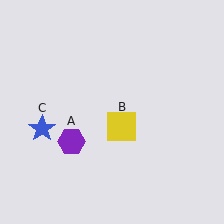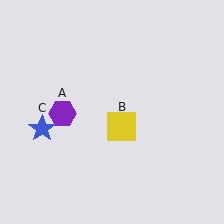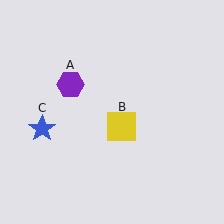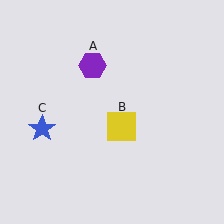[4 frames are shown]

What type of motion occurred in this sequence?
The purple hexagon (object A) rotated clockwise around the center of the scene.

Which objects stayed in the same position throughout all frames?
Yellow square (object B) and blue star (object C) remained stationary.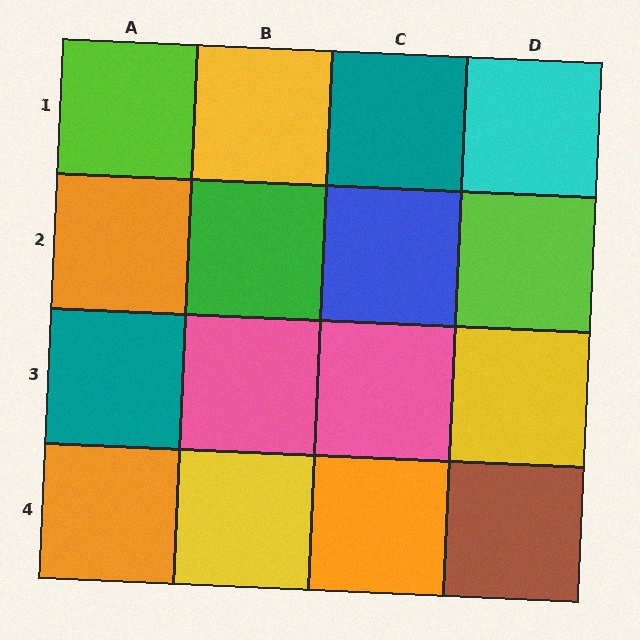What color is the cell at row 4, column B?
Yellow.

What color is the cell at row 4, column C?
Orange.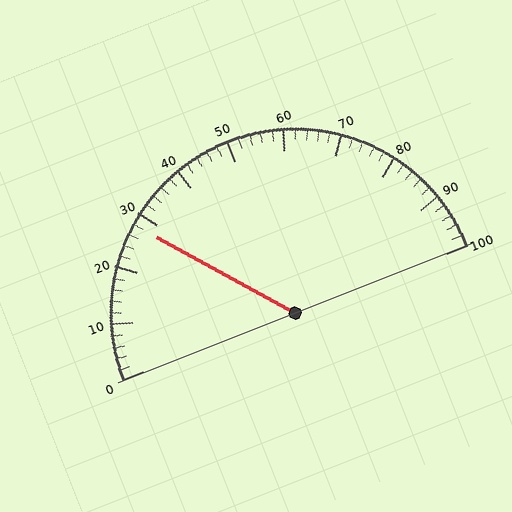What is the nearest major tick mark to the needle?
The nearest major tick mark is 30.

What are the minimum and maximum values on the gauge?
The gauge ranges from 0 to 100.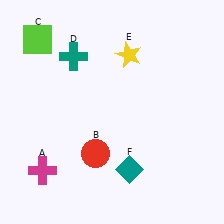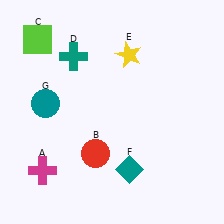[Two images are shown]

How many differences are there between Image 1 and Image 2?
There is 1 difference between the two images.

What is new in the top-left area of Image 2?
A teal circle (G) was added in the top-left area of Image 2.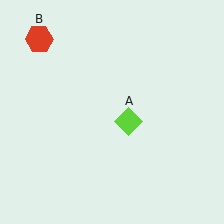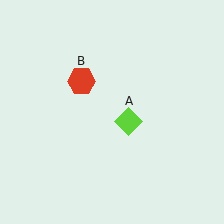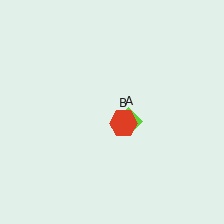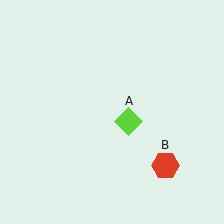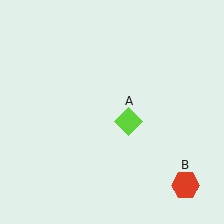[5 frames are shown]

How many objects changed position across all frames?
1 object changed position: red hexagon (object B).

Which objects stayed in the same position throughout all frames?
Lime diamond (object A) remained stationary.